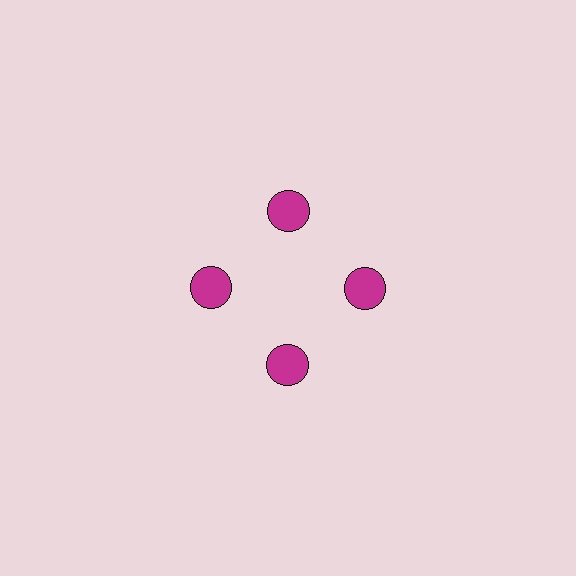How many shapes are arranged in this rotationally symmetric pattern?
There are 4 shapes, arranged in 4 groups of 1.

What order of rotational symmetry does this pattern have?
This pattern has 4-fold rotational symmetry.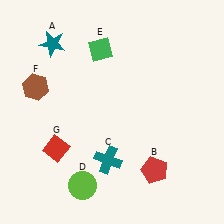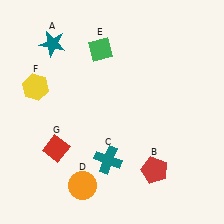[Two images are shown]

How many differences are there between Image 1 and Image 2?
There are 2 differences between the two images.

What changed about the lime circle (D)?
In Image 1, D is lime. In Image 2, it changed to orange.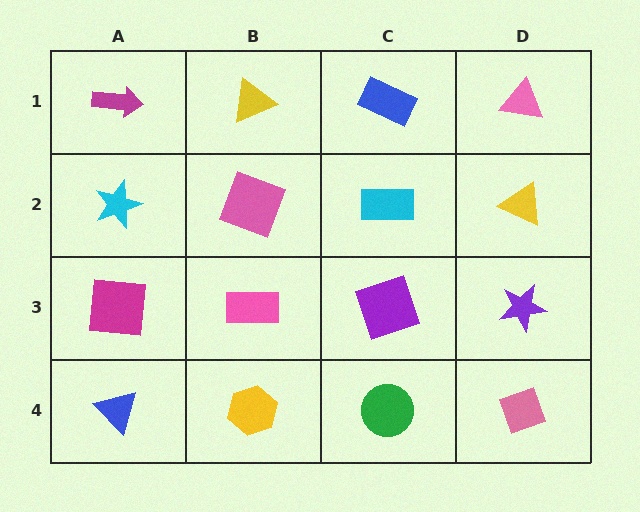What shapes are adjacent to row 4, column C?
A purple square (row 3, column C), a yellow hexagon (row 4, column B), a pink diamond (row 4, column D).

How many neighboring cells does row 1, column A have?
2.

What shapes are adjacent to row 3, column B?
A pink square (row 2, column B), a yellow hexagon (row 4, column B), a magenta square (row 3, column A), a purple square (row 3, column C).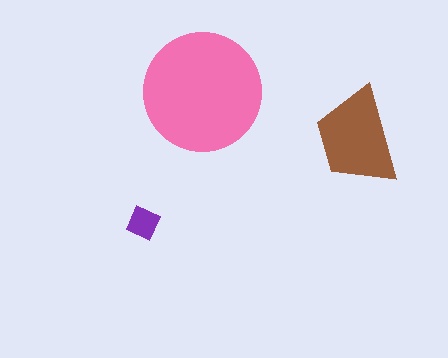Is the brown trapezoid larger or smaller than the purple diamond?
Larger.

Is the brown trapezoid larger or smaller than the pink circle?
Smaller.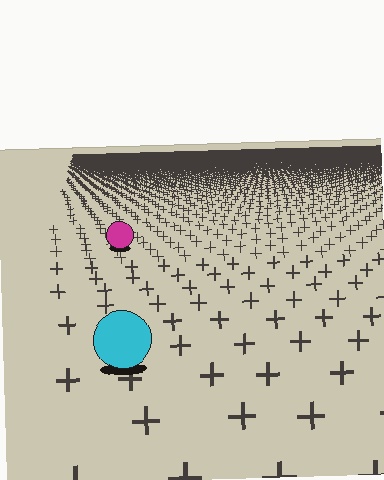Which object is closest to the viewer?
The cyan circle is closest. The texture marks near it are larger and more spread out.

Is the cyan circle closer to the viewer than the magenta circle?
Yes. The cyan circle is closer — you can tell from the texture gradient: the ground texture is coarser near it.